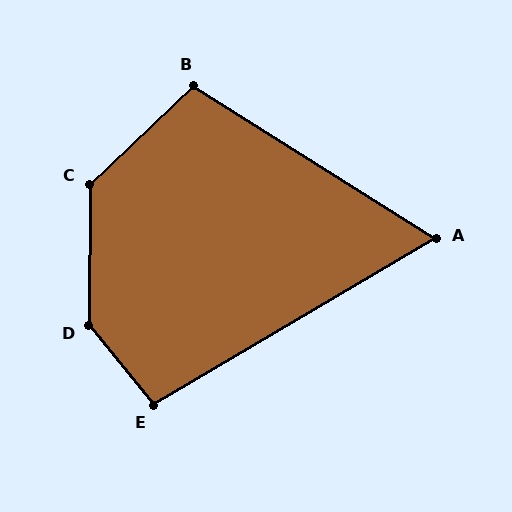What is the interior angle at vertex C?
Approximately 134 degrees (obtuse).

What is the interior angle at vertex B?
Approximately 104 degrees (obtuse).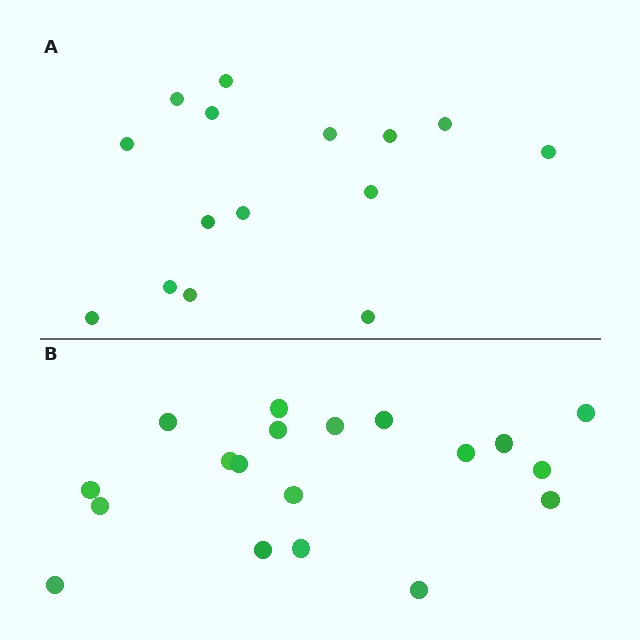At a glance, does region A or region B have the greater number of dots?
Region B (the bottom region) has more dots.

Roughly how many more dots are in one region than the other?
Region B has about 4 more dots than region A.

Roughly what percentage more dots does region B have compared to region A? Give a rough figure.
About 25% more.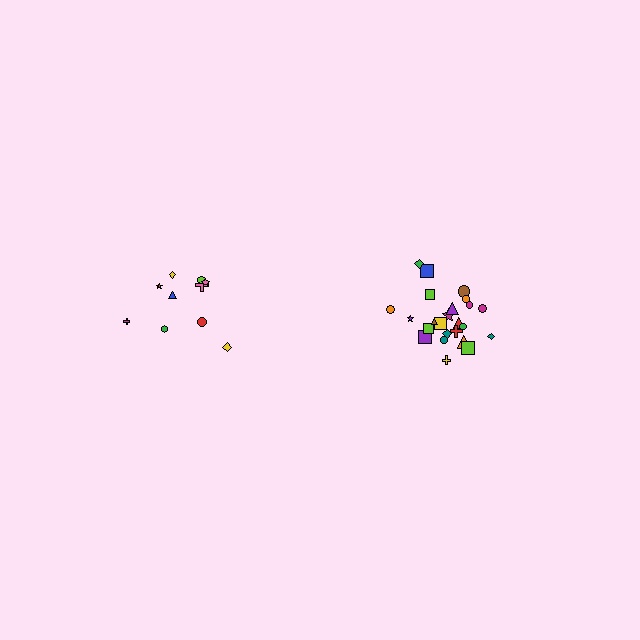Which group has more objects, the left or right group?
The right group.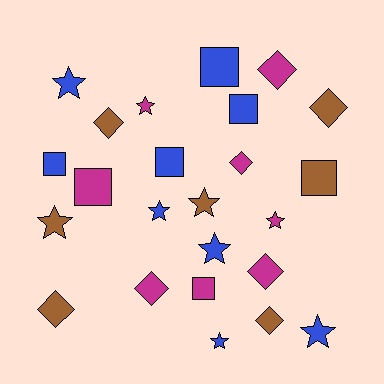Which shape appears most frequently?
Star, with 9 objects.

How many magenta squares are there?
There are 2 magenta squares.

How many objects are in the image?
There are 24 objects.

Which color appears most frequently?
Blue, with 9 objects.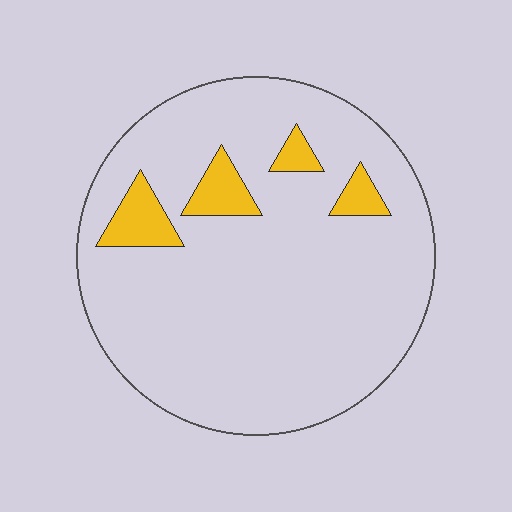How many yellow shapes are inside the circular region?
4.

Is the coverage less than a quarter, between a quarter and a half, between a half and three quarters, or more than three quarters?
Less than a quarter.